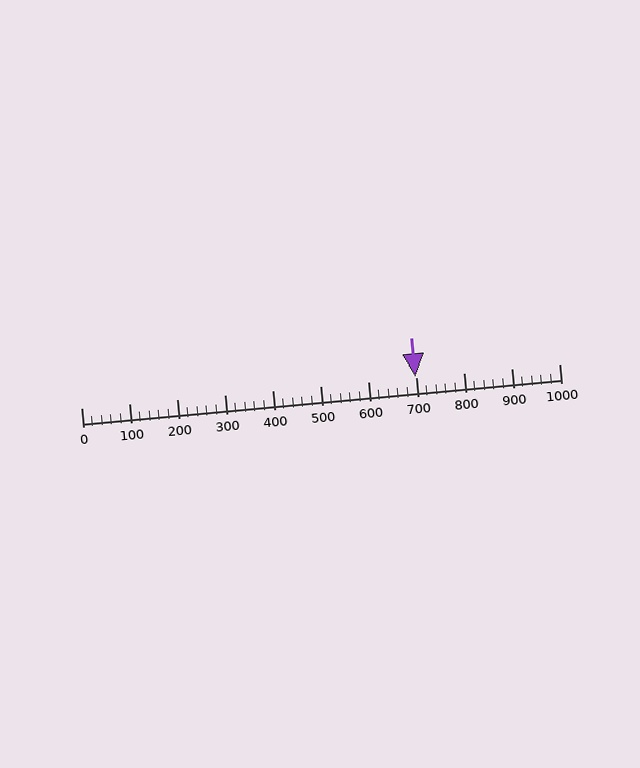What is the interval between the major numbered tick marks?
The major tick marks are spaced 100 units apart.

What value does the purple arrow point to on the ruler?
The purple arrow points to approximately 700.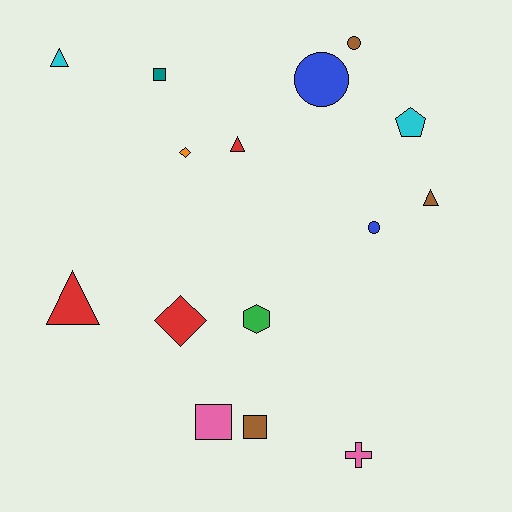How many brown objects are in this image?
There are 3 brown objects.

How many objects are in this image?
There are 15 objects.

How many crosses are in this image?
There is 1 cross.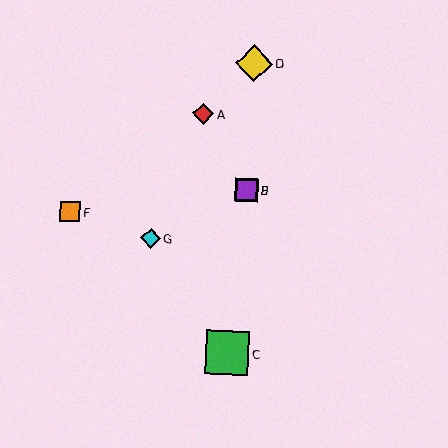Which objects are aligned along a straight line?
Objects B, E, G are aligned along a straight line.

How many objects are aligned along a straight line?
3 objects (B, E, G) are aligned along a straight line.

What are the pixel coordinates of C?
Object C is at (227, 353).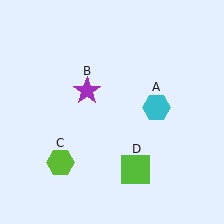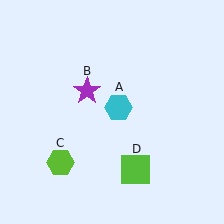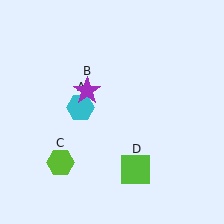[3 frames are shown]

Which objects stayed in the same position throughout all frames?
Purple star (object B) and lime hexagon (object C) and lime square (object D) remained stationary.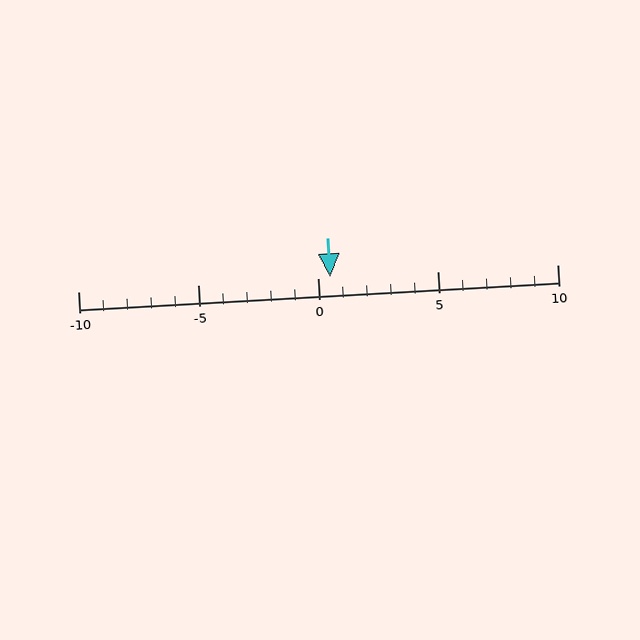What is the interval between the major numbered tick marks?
The major tick marks are spaced 5 units apart.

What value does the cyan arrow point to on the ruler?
The cyan arrow points to approximately 0.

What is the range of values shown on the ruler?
The ruler shows values from -10 to 10.